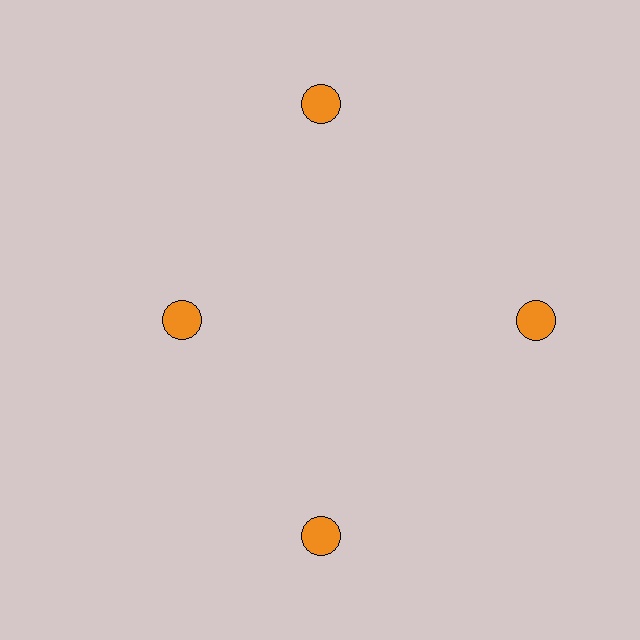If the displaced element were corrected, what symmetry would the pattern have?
It would have 4-fold rotational symmetry — the pattern would map onto itself every 90 degrees.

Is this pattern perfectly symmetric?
No. The 4 orange circles are arranged in a ring, but one element near the 9 o'clock position is pulled inward toward the center, breaking the 4-fold rotational symmetry.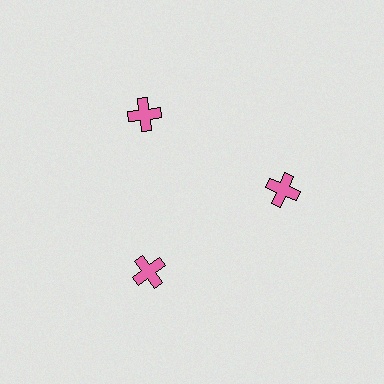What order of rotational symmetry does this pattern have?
This pattern has 3-fold rotational symmetry.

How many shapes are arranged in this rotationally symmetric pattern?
There are 3 shapes, arranged in 3 groups of 1.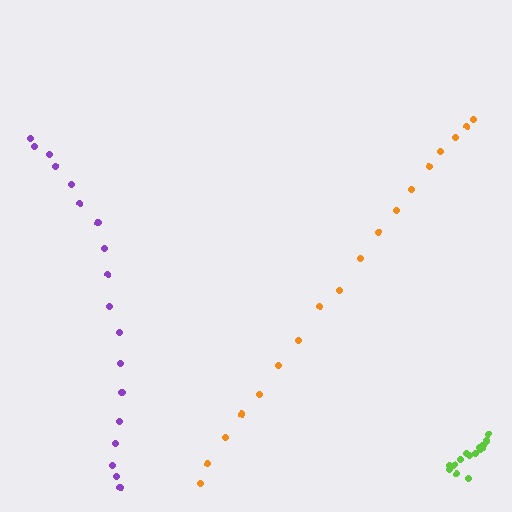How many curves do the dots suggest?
There are 3 distinct paths.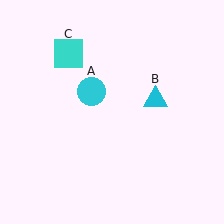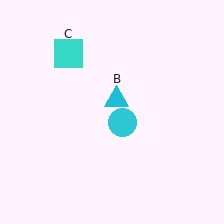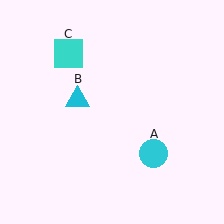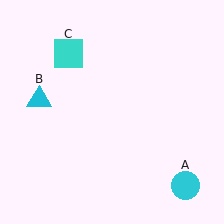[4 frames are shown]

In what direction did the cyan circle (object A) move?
The cyan circle (object A) moved down and to the right.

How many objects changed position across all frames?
2 objects changed position: cyan circle (object A), cyan triangle (object B).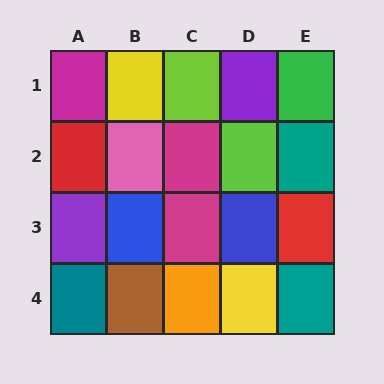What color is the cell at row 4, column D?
Yellow.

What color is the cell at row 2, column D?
Lime.